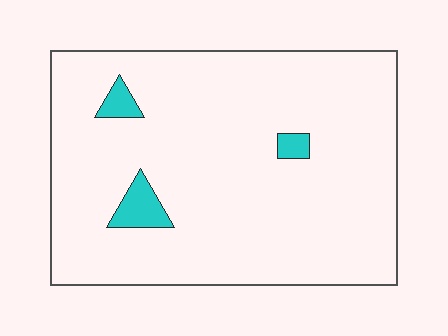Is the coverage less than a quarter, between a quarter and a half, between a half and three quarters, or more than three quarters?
Less than a quarter.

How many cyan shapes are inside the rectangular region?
3.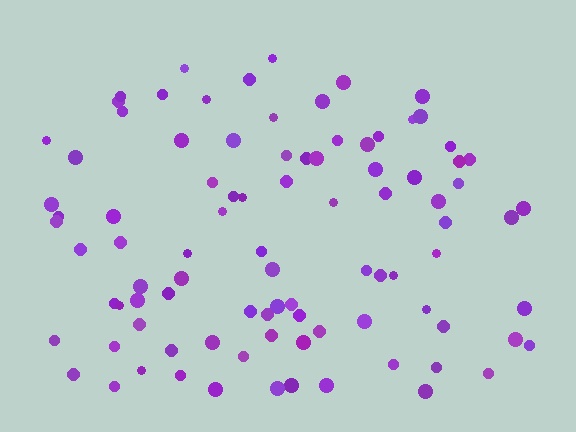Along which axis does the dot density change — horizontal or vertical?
Vertical.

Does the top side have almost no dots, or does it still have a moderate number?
Still a moderate number, just noticeably fewer than the bottom.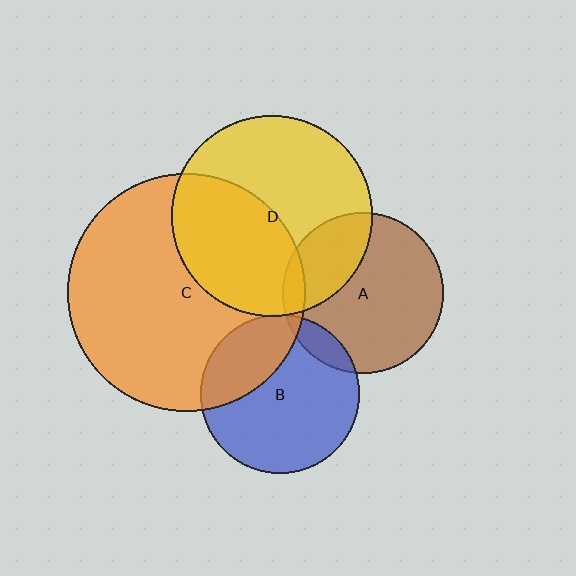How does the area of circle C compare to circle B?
Approximately 2.3 times.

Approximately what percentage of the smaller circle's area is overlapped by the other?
Approximately 5%.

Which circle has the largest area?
Circle C (orange).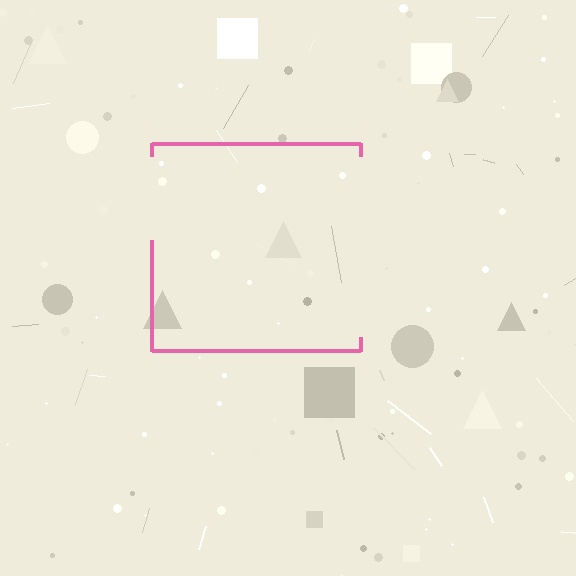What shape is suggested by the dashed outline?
The dashed outline suggests a square.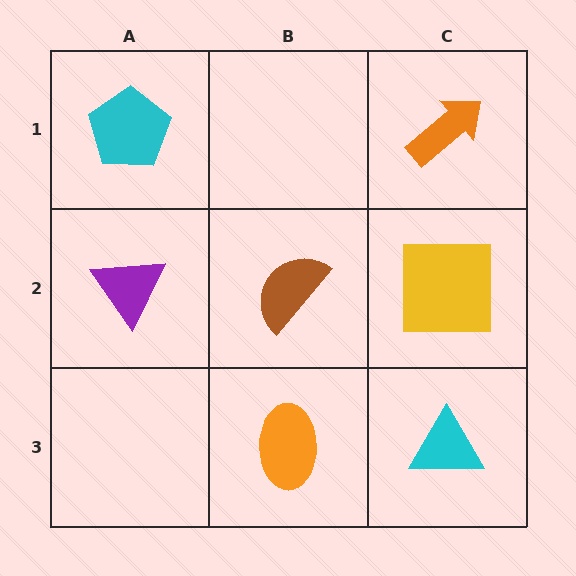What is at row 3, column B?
An orange ellipse.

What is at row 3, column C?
A cyan triangle.